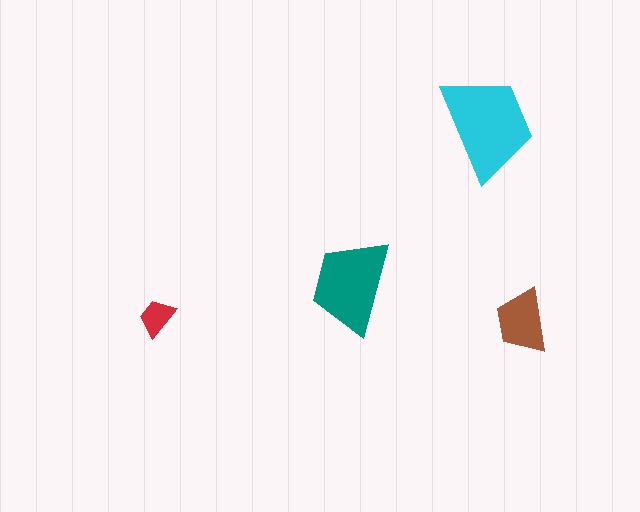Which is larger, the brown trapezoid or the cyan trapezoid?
The cyan one.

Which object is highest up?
The cyan trapezoid is topmost.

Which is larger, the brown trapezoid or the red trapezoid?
The brown one.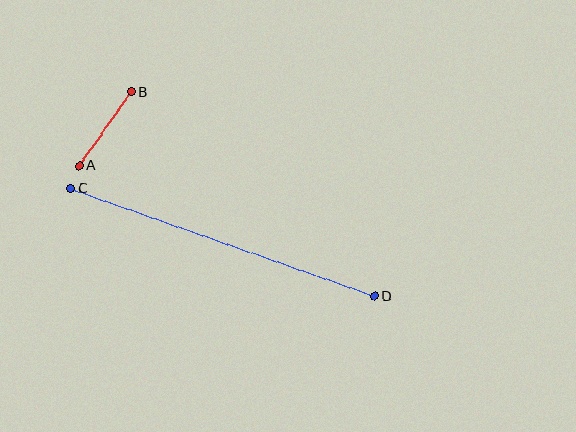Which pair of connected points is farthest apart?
Points C and D are farthest apart.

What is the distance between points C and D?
The distance is approximately 323 pixels.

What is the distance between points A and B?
The distance is approximately 90 pixels.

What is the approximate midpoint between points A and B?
The midpoint is at approximately (105, 129) pixels.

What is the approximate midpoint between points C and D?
The midpoint is at approximately (223, 243) pixels.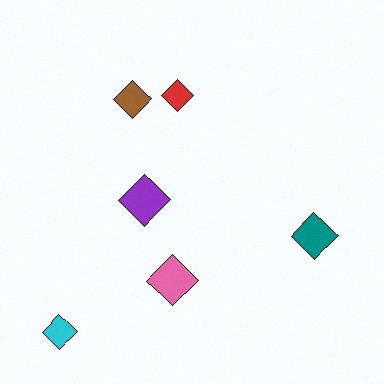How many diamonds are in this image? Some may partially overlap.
There are 6 diamonds.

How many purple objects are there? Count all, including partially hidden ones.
There is 1 purple object.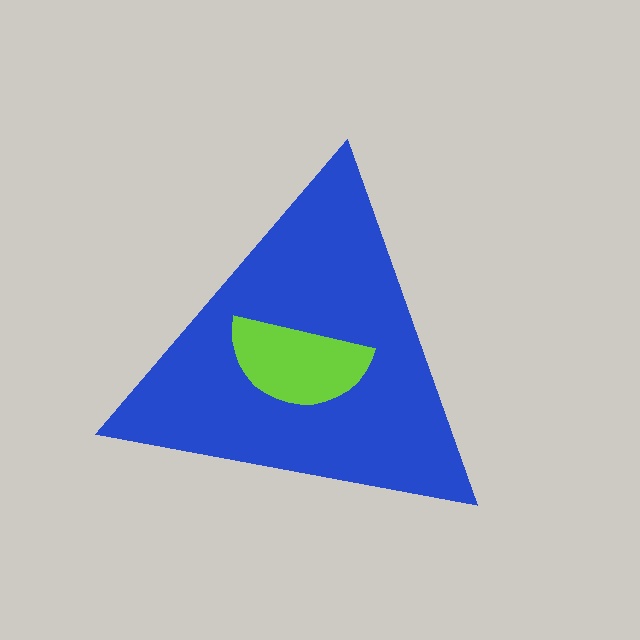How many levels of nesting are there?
2.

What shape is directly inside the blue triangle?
The lime semicircle.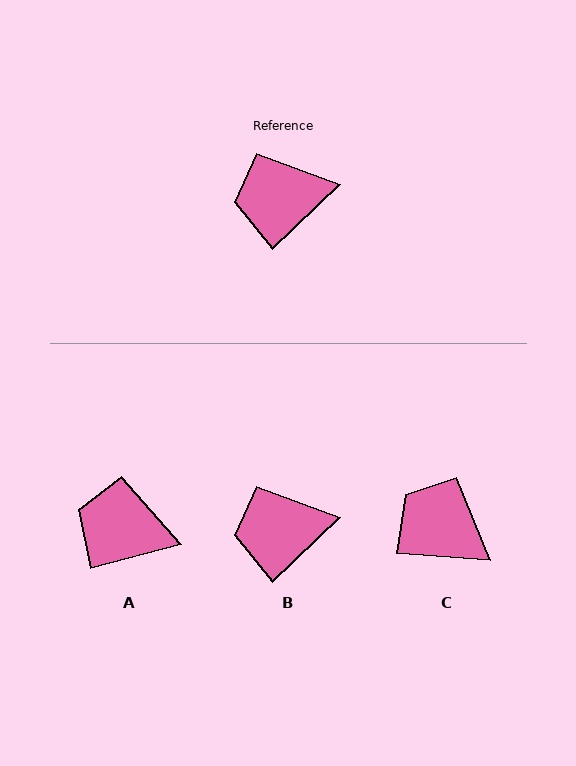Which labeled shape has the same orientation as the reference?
B.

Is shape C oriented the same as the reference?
No, it is off by about 47 degrees.